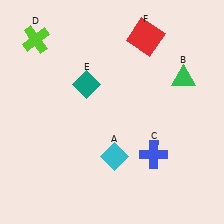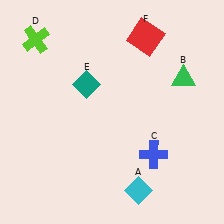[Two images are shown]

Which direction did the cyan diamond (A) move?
The cyan diamond (A) moved down.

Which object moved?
The cyan diamond (A) moved down.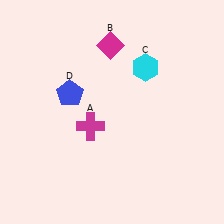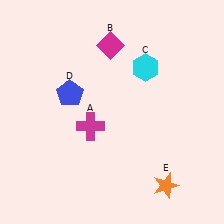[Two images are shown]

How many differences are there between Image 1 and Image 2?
There is 1 difference between the two images.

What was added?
An orange star (E) was added in Image 2.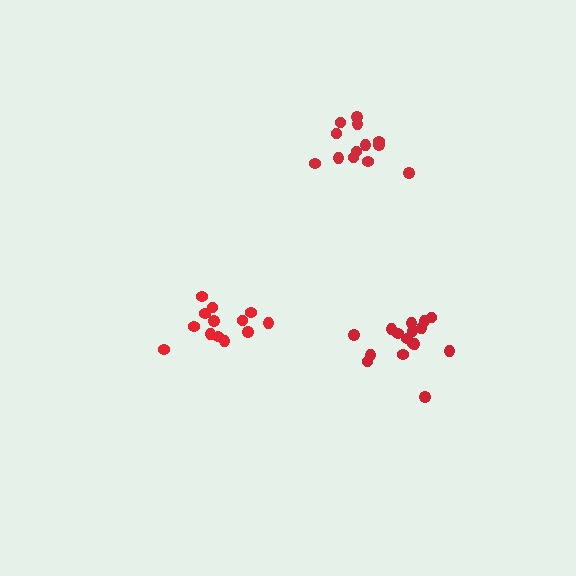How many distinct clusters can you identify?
There are 3 distinct clusters.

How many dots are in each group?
Group 1: 13 dots, Group 2: 16 dots, Group 3: 13 dots (42 total).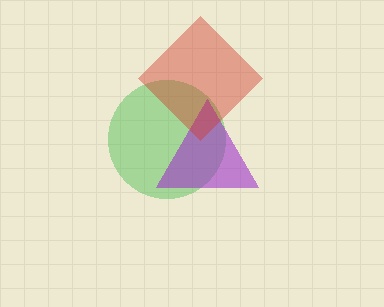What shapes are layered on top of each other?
The layered shapes are: a green circle, a purple triangle, a red diamond.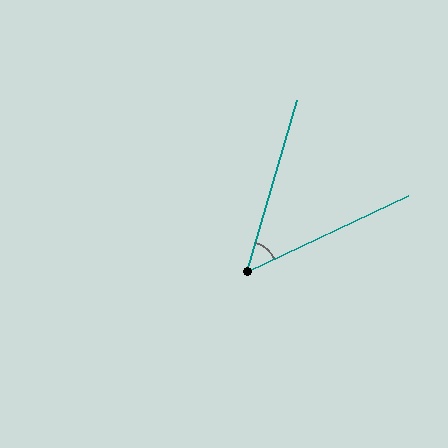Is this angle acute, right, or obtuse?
It is acute.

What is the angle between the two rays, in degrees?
Approximately 49 degrees.